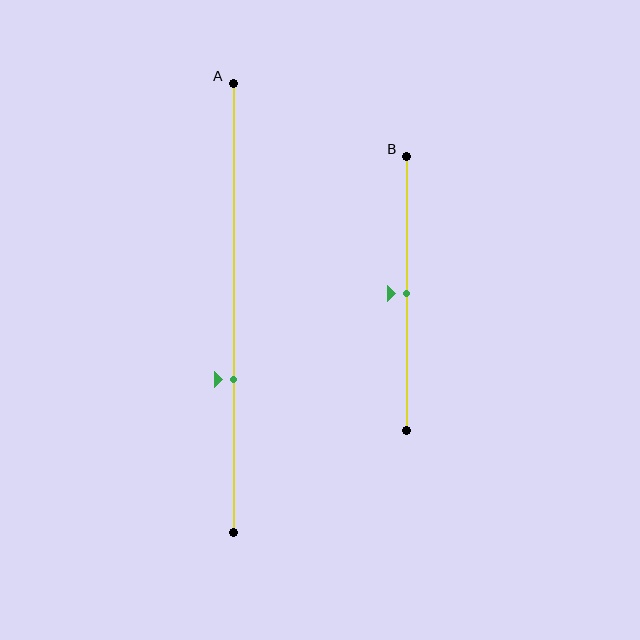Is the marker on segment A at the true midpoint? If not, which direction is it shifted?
No, the marker on segment A is shifted downward by about 16% of the segment length.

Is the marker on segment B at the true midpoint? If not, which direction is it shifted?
Yes, the marker on segment B is at the true midpoint.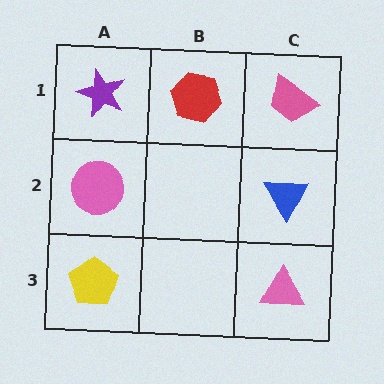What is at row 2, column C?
A blue triangle.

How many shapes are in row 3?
2 shapes.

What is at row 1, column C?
A pink trapezoid.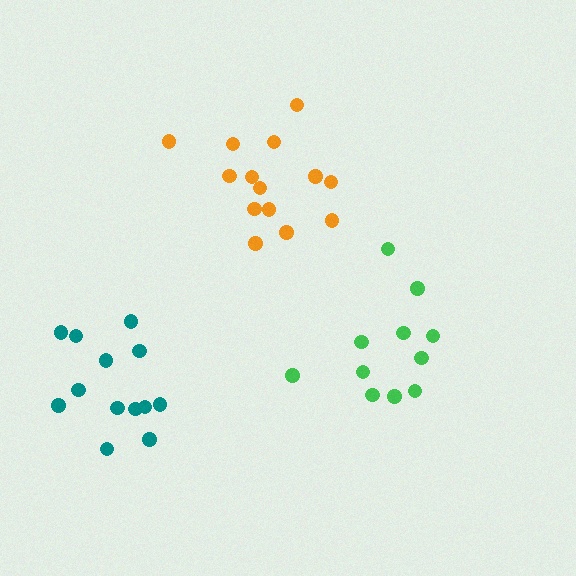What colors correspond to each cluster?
The clusters are colored: green, teal, orange.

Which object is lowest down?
The teal cluster is bottommost.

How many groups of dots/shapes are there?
There are 3 groups.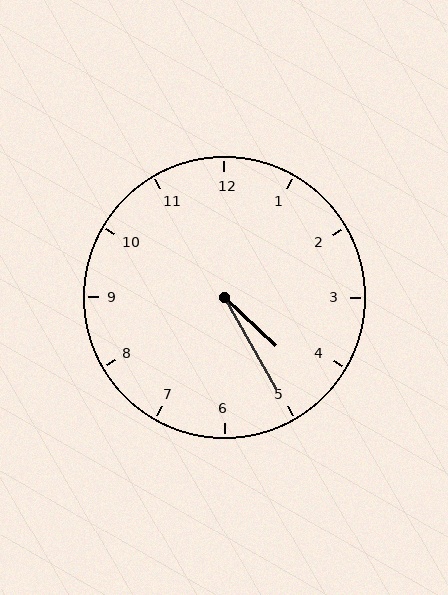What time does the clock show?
4:25.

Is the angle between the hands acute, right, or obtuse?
It is acute.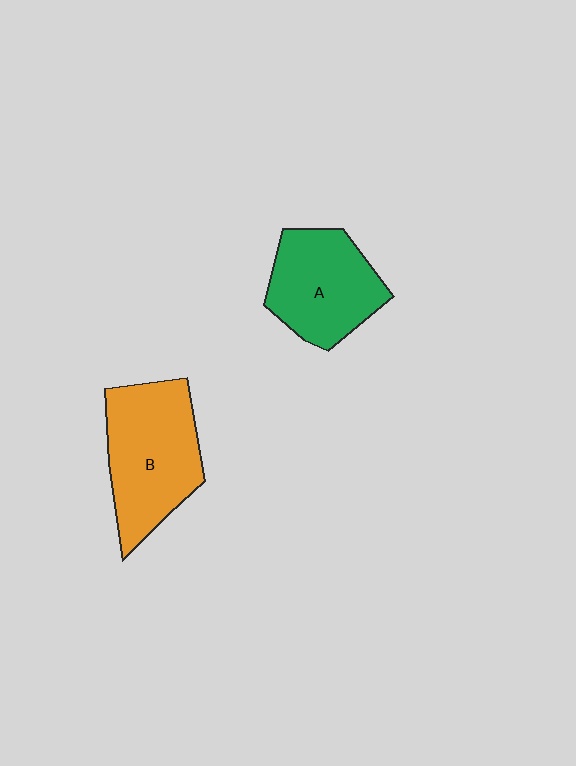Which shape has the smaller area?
Shape A (green).